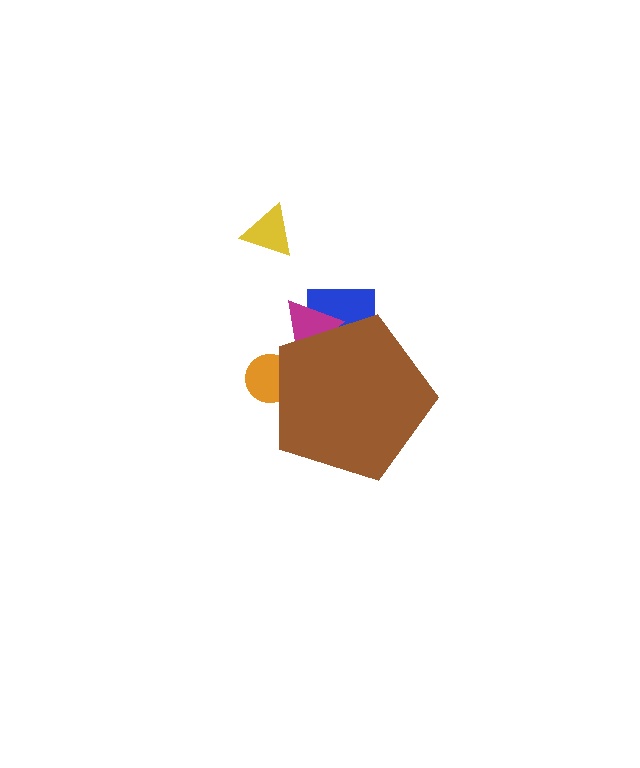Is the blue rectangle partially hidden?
Yes, the blue rectangle is partially hidden behind the brown pentagon.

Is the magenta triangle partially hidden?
Yes, the magenta triangle is partially hidden behind the brown pentagon.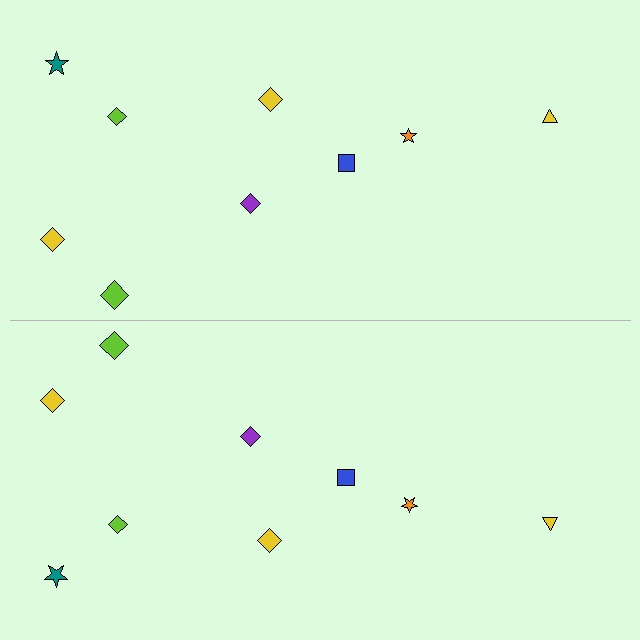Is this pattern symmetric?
Yes, this pattern has bilateral (reflection) symmetry.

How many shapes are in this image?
There are 18 shapes in this image.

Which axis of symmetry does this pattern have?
The pattern has a horizontal axis of symmetry running through the center of the image.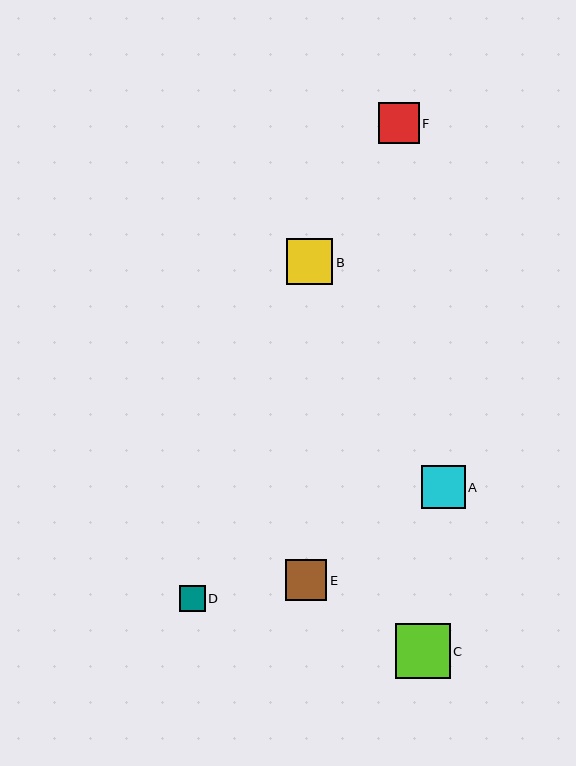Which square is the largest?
Square C is the largest with a size of approximately 55 pixels.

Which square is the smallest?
Square D is the smallest with a size of approximately 26 pixels.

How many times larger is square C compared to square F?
Square C is approximately 1.3 times the size of square F.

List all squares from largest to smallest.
From largest to smallest: C, B, A, E, F, D.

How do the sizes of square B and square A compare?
Square B and square A are approximately the same size.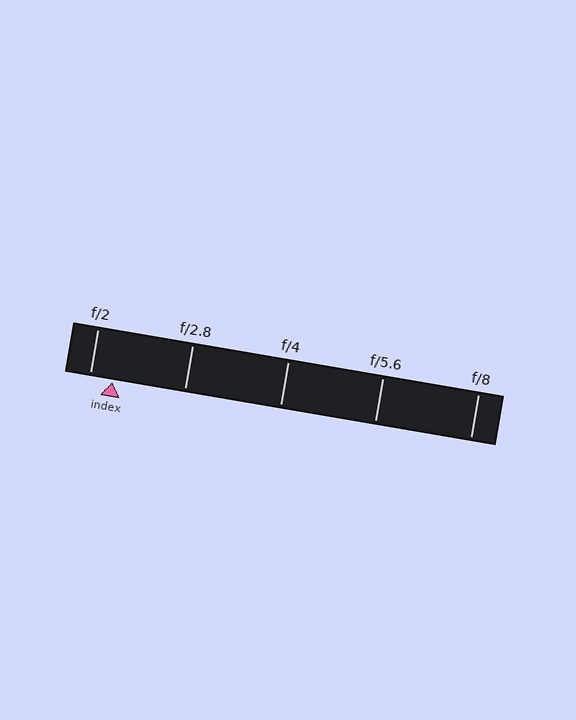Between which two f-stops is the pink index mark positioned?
The index mark is between f/2 and f/2.8.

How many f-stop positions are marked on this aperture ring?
There are 5 f-stop positions marked.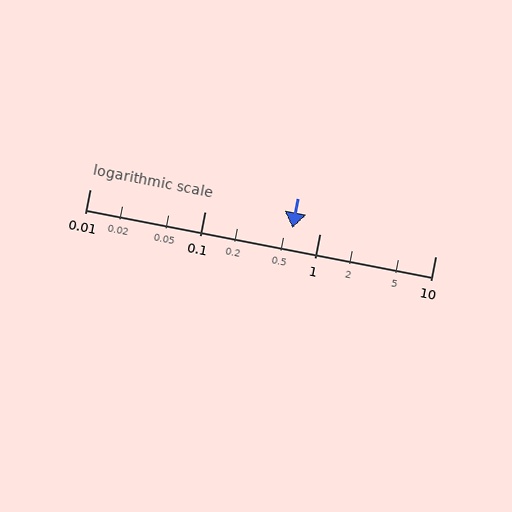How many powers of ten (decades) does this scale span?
The scale spans 3 decades, from 0.01 to 10.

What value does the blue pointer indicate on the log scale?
The pointer indicates approximately 0.58.